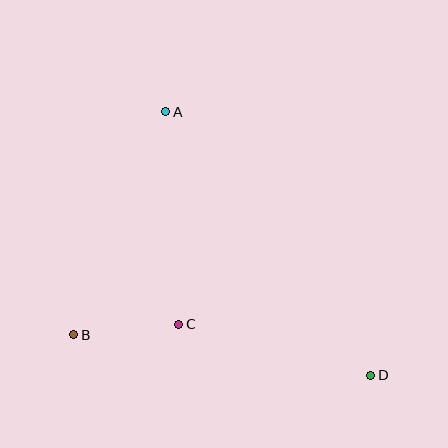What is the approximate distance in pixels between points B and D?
The distance between B and D is approximately 300 pixels.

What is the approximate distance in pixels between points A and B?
The distance between A and B is approximately 241 pixels.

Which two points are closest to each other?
Points B and C are closest to each other.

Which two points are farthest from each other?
Points A and D are farthest from each other.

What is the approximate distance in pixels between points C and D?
The distance between C and D is approximately 199 pixels.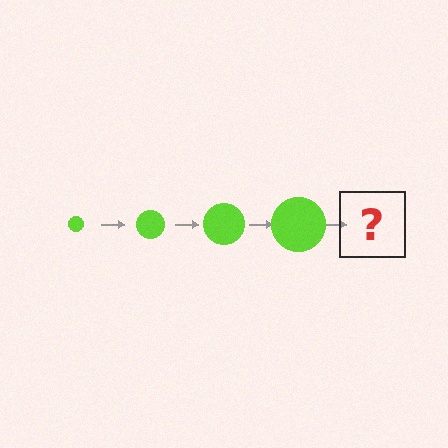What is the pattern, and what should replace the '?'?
The pattern is that the circle gets progressively larger each step. The '?' should be a lime circle, larger than the previous one.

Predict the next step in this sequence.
The next step is a lime circle, larger than the previous one.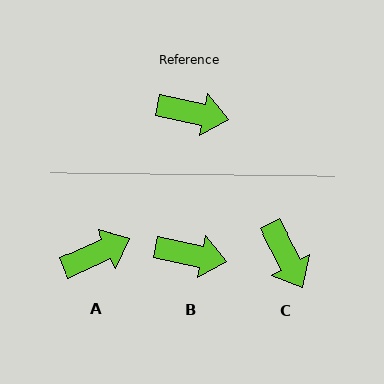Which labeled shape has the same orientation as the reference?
B.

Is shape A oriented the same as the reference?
No, it is off by about 35 degrees.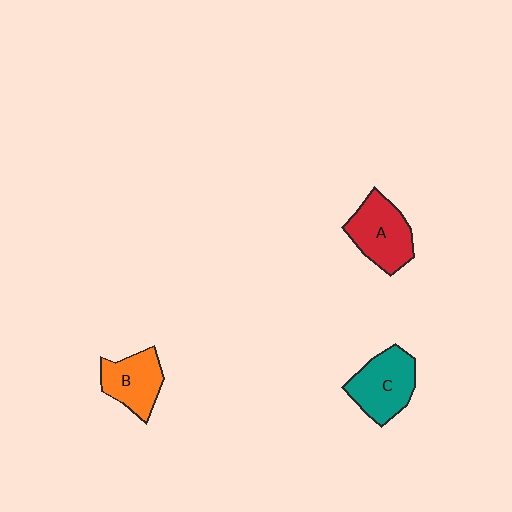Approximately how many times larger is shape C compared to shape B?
Approximately 1.2 times.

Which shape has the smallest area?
Shape B (orange).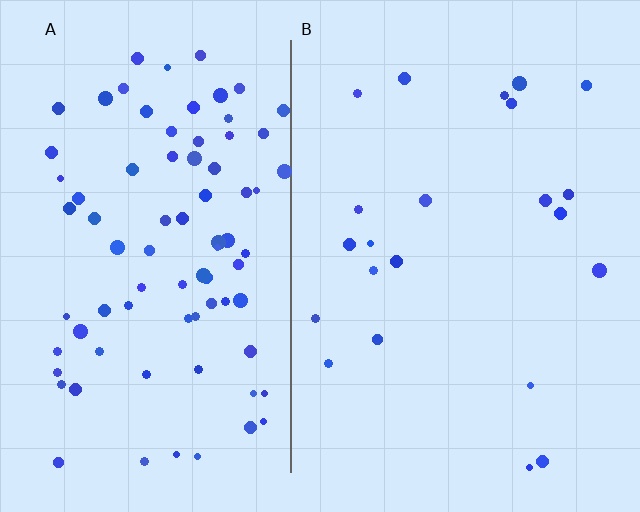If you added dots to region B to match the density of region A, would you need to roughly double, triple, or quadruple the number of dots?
Approximately quadruple.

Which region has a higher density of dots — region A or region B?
A (the left).